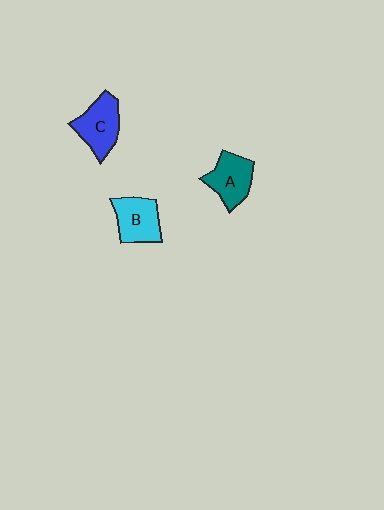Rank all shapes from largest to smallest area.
From largest to smallest: C (blue), B (cyan), A (teal).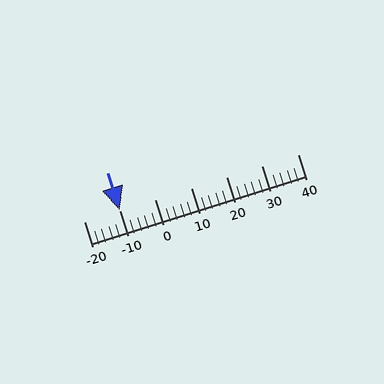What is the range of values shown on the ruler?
The ruler shows values from -20 to 40.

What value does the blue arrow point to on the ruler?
The blue arrow points to approximately -10.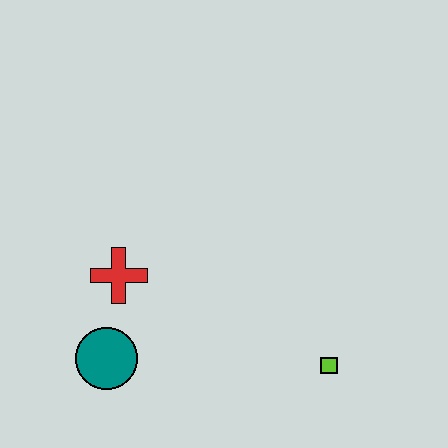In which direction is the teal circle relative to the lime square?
The teal circle is to the left of the lime square.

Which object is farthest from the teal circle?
The lime square is farthest from the teal circle.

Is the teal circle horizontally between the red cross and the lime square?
No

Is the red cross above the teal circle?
Yes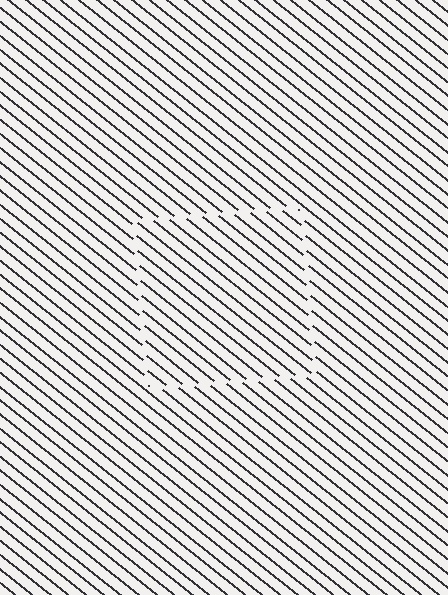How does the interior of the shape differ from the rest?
The interior of the shape contains the same grating, shifted by half a period — the contour is defined by the phase discontinuity where line-ends from the inner and outer gratings abut.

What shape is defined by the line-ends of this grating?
An illusory square. The interior of the shape contains the same grating, shifted by half a period — the contour is defined by the phase discontinuity where line-ends from the inner and outer gratings abut.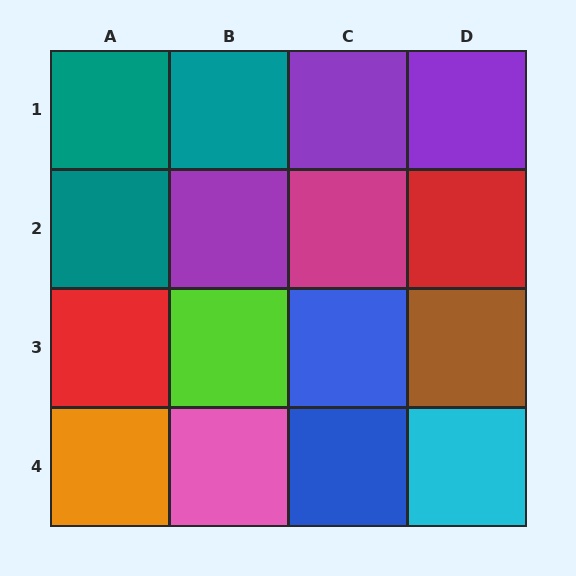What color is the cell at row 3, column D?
Brown.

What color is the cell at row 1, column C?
Purple.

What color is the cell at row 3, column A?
Red.